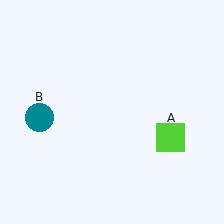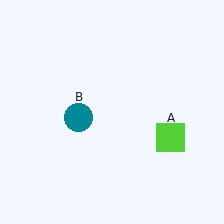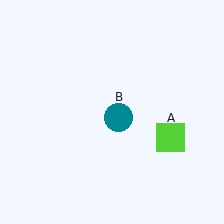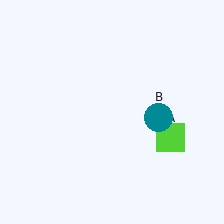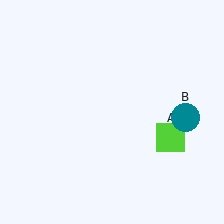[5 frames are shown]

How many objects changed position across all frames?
1 object changed position: teal circle (object B).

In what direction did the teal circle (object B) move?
The teal circle (object B) moved right.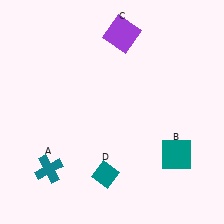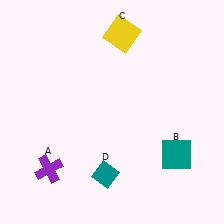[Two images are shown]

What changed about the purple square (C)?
In Image 1, C is purple. In Image 2, it changed to yellow.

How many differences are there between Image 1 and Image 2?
There are 2 differences between the two images.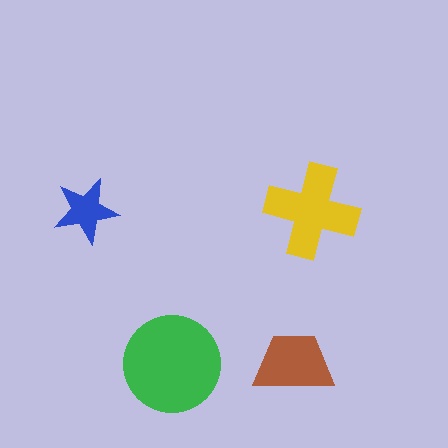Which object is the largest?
The green circle.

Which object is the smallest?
The blue star.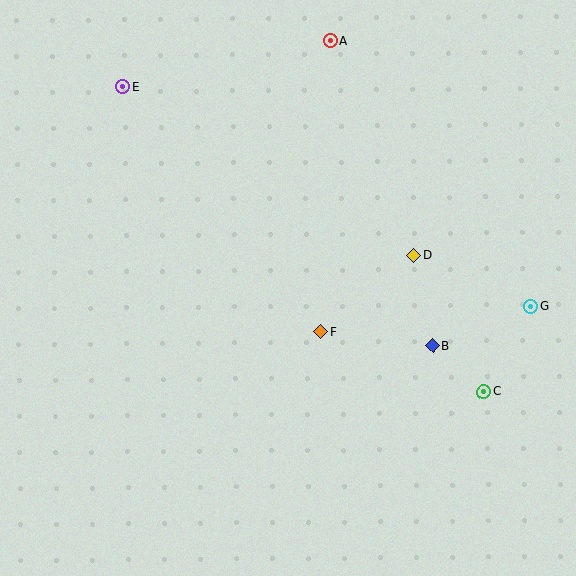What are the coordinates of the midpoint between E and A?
The midpoint between E and A is at (227, 64).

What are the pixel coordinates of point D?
Point D is at (414, 255).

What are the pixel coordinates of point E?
Point E is at (123, 87).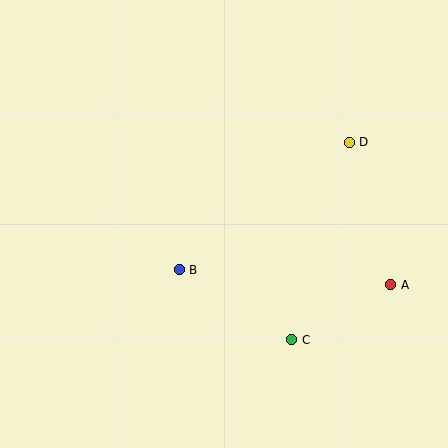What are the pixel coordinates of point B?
Point B is at (179, 270).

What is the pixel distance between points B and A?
The distance between B and A is 212 pixels.